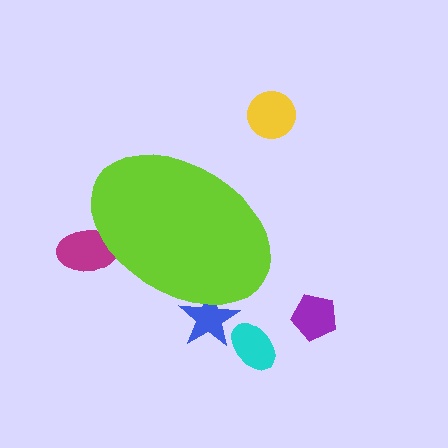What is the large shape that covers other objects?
A lime ellipse.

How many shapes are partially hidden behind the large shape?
2 shapes are partially hidden.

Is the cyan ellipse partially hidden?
No, the cyan ellipse is fully visible.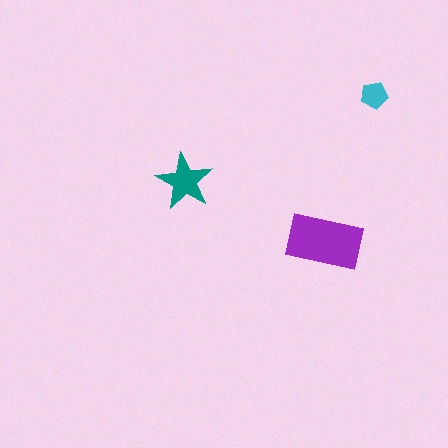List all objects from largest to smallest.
The purple rectangle, the teal star, the cyan pentagon.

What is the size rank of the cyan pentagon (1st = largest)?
3rd.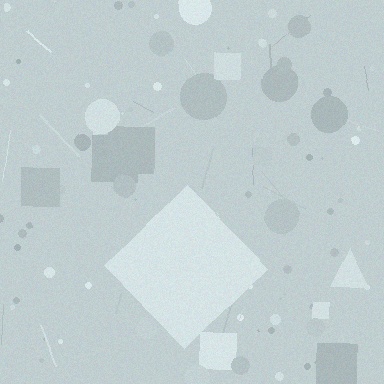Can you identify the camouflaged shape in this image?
The camouflaged shape is a diamond.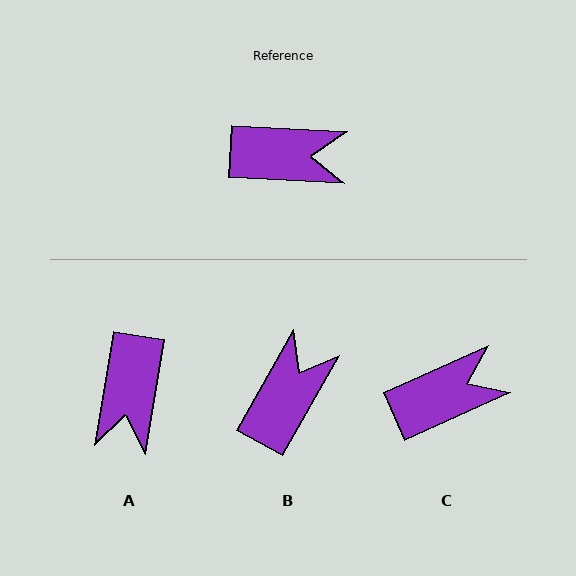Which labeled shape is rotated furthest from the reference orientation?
A, about 96 degrees away.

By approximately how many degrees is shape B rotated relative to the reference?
Approximately 64 degrees counter-clockwise.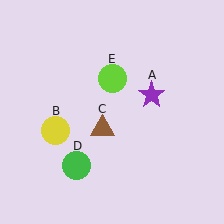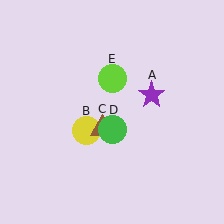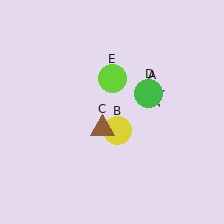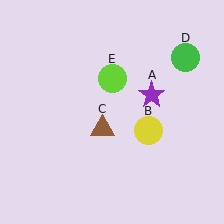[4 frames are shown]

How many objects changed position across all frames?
2 objects changed position: yellow circle (object B), green circle (object D).